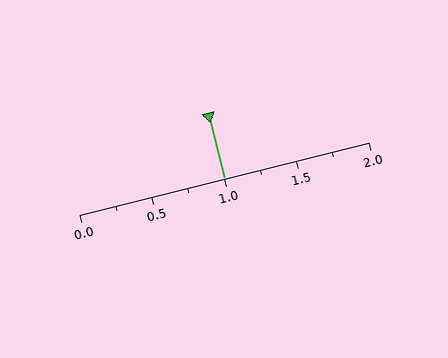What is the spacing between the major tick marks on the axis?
The major ticks are spaced 0.5 apart.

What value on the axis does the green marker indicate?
The marker indicates approximately 1.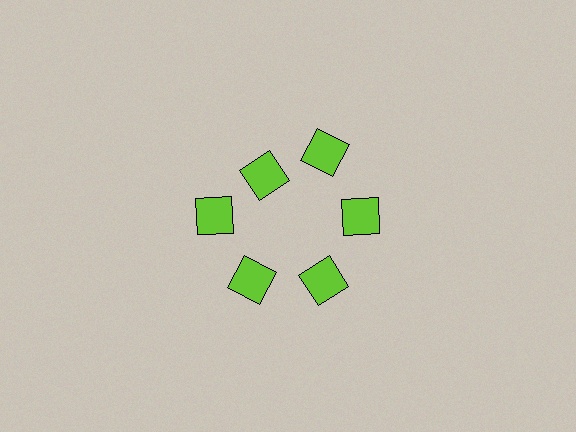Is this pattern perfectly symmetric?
No. The 6 lime squares are arranged in a ring, but one element near the 11 o'clock position is pulled inward toward the center, breaking the 6-fold rotational symmetry.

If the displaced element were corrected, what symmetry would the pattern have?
It would have 6-fold rotational symmetry — the pattern would map onto itself every 60 degrees.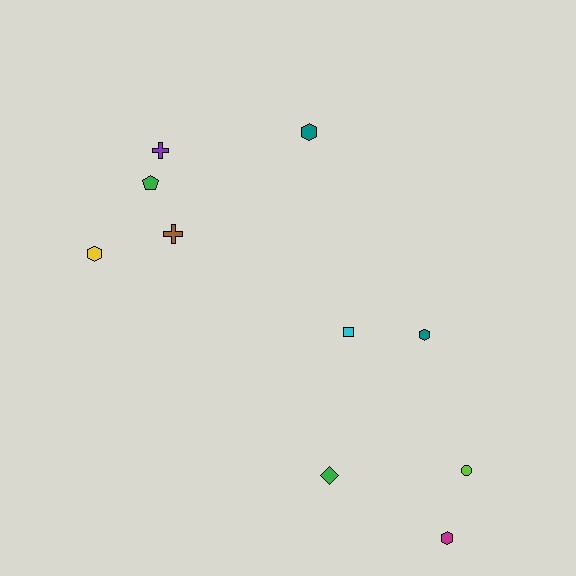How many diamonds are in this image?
There is 1 diamond.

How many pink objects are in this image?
There are no pink objects.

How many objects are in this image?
There are 10 objects.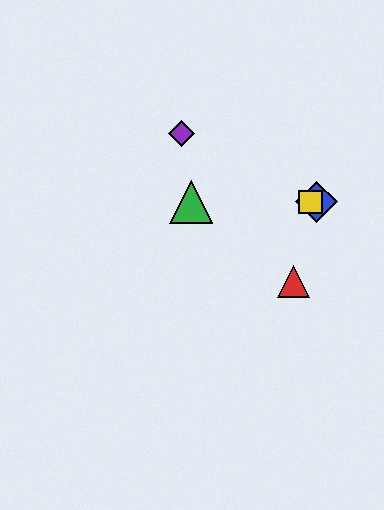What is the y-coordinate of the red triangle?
The red triangle is at y≈281.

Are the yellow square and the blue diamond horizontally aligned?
Yes, both are at y≈202.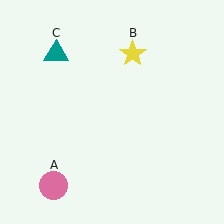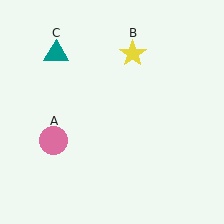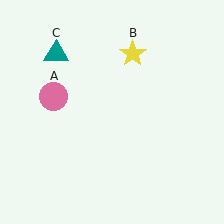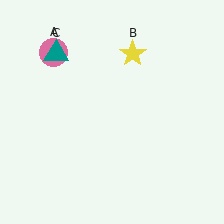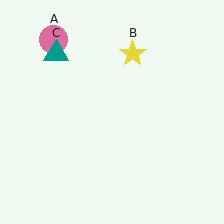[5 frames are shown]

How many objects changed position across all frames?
1 object changed position: pink circle (object A).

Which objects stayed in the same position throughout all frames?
Yellow star (object B) and teal triangle (object C) remained stationary.